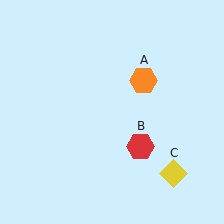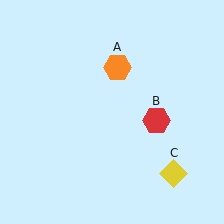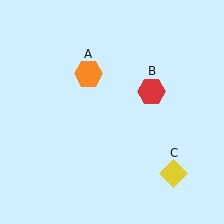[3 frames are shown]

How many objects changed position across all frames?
2 objects changed position: orange hexagon (object A), red hexagon (object B).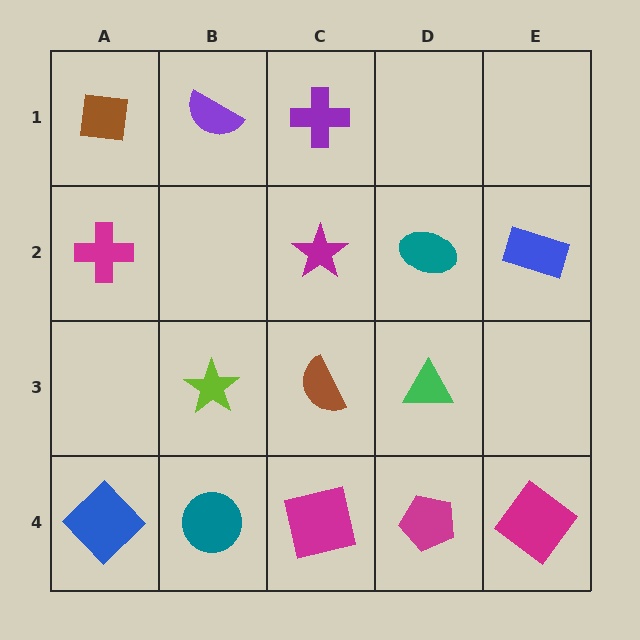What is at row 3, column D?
A green triangle.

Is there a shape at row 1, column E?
No, that cell is empty.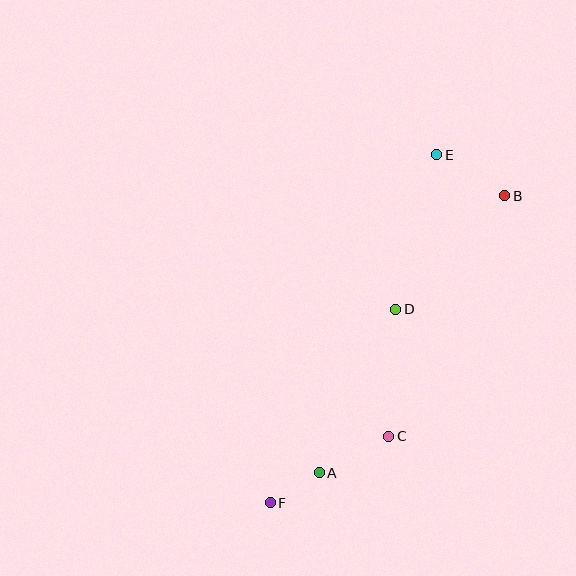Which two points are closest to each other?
Points A and F are closest to each other.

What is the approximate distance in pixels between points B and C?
The distance between B and C is approximately 267 pixels.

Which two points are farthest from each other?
Points B and F are farthest from each other.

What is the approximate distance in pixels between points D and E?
The distance between D and E is approximately 160 pixels.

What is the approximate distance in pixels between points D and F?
The distance between D and F is approximately 231 pixels.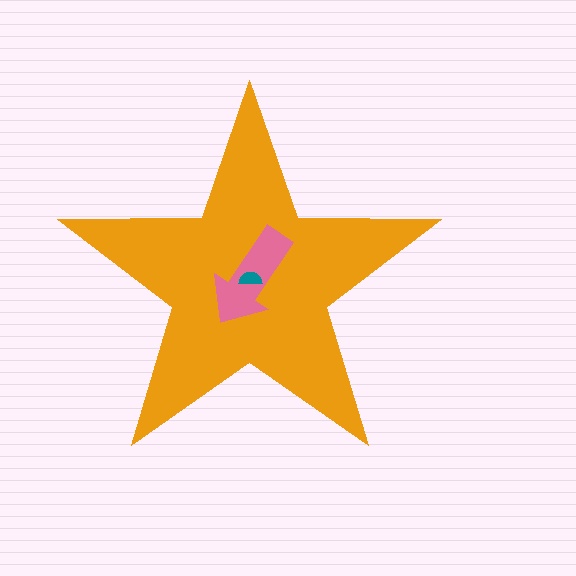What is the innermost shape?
The teal semicircle.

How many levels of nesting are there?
3.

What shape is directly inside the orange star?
The pink arrow.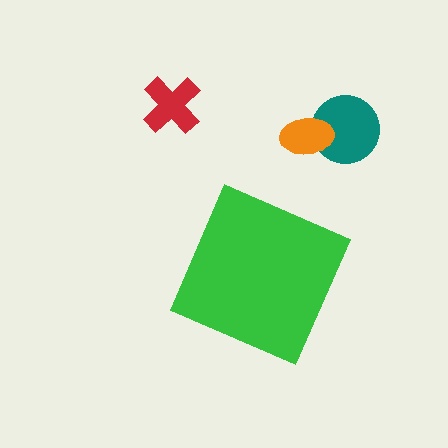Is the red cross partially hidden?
No, the red cross is fully visible.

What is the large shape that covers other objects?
A green diamond.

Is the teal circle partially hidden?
No, the teal circle is fully visible.